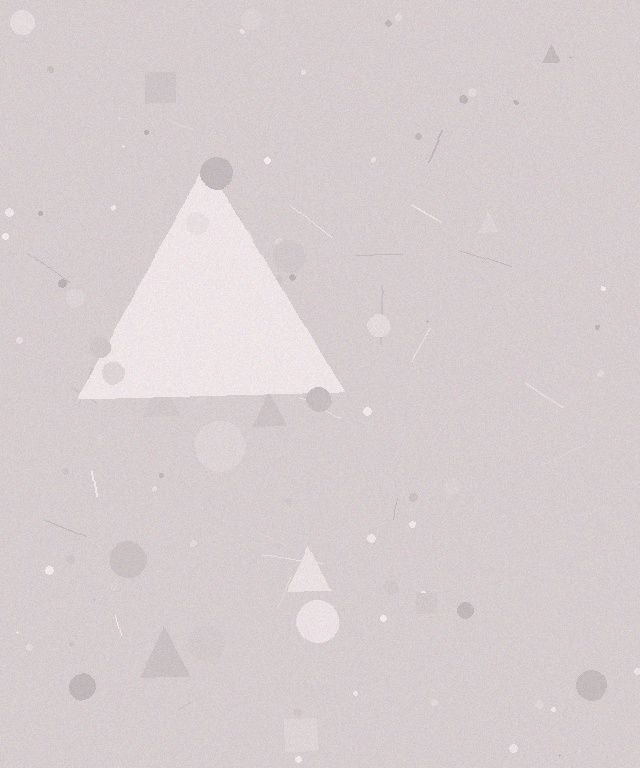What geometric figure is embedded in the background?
A triangle is embedded in the background.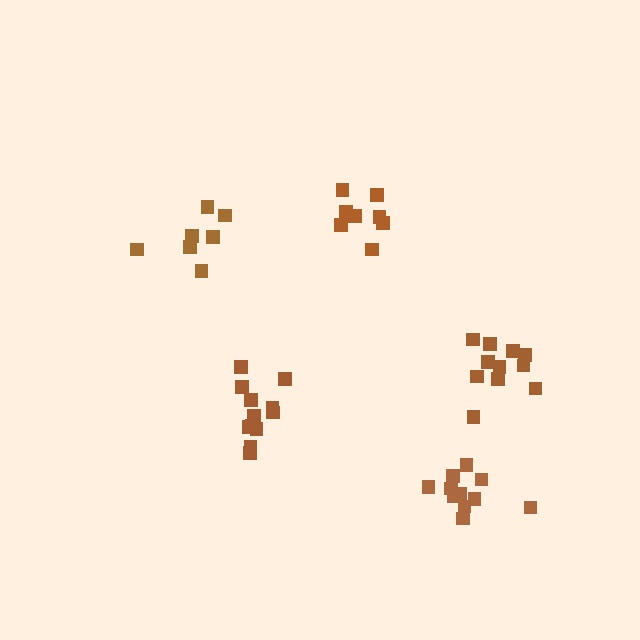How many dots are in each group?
Group 1: 8 dots, Group 2: 11 dots, Group 3: 11 dots, Group 4: 7 dots, Group 5: 12 dots (49 total).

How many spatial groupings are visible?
There are 5 spatial groupings.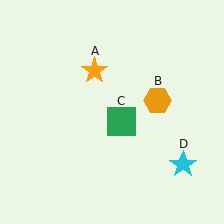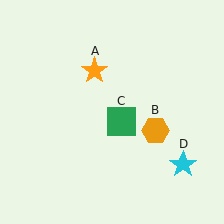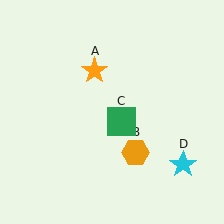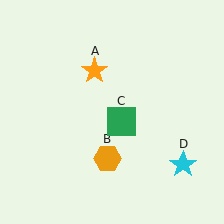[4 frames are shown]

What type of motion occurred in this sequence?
The orange hexagon (object B) rotated clockwise around the center of the scene.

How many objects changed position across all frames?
1 object changed position: orange hexagon (object B).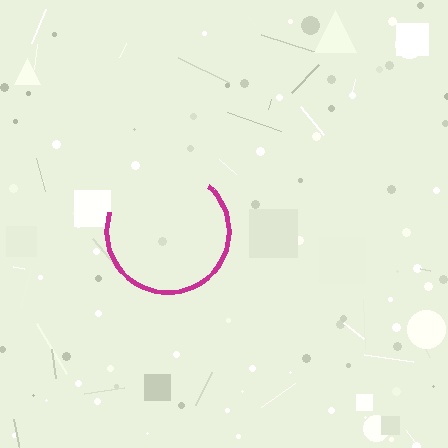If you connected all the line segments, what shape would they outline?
They would outline a circle.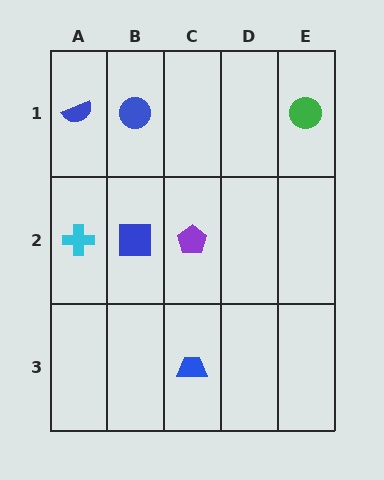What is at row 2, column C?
A purple pentagon.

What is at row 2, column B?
A blue square.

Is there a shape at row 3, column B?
No, that cell is empty.